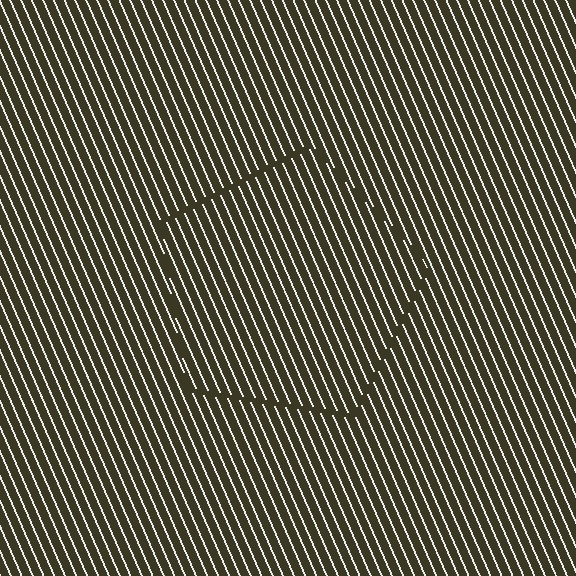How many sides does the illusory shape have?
5 sides — the line-ends trace a pentagon.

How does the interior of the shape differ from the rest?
The interior of the shape contains the same grating, shifted by half a period — the contour is defined by the phase discontinuity where line-ends from the inner and outer gratings abut.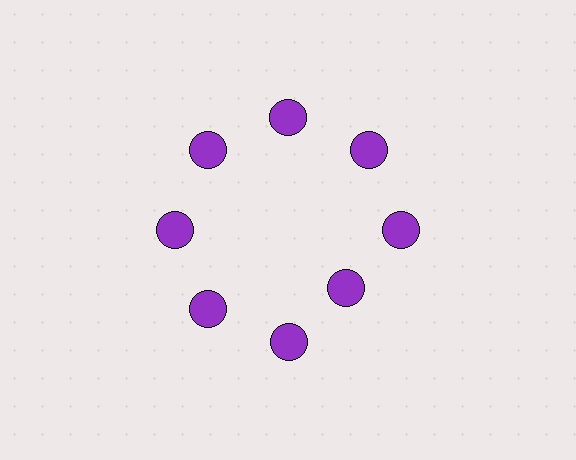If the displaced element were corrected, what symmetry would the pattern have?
It would have 8-fold rotational symmetry — the pattern would map onto itself every 45 degrees.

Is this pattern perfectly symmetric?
No. The 8 purple circles are arranged in a ring, but one element near the 4 o'clock position is pulled inward toward the center, breaking the 8-fold rotational symmetry.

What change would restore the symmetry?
The symmetry would be restored by moving it outward, back onto the ring so that all 8 circles sit at equal angles and equal distance from the center.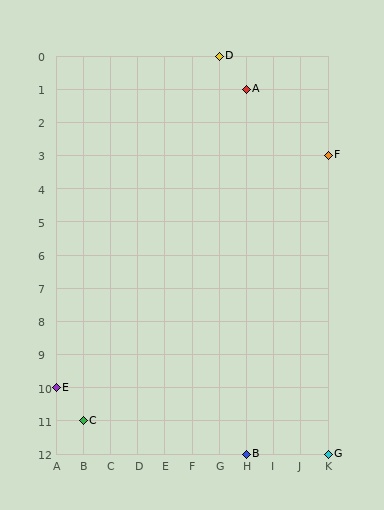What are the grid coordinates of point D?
Point D is at grid coordinates (G, 0).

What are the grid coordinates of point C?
Point C is at grid coordinates (B, 11).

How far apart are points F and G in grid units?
Points F and G are 9 rows apart.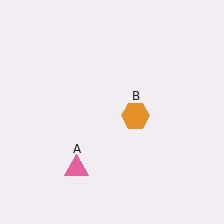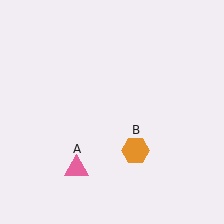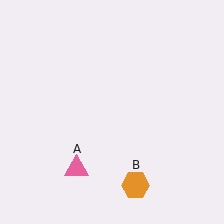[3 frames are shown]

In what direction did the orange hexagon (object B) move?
The orange hexagon (object B) moved down.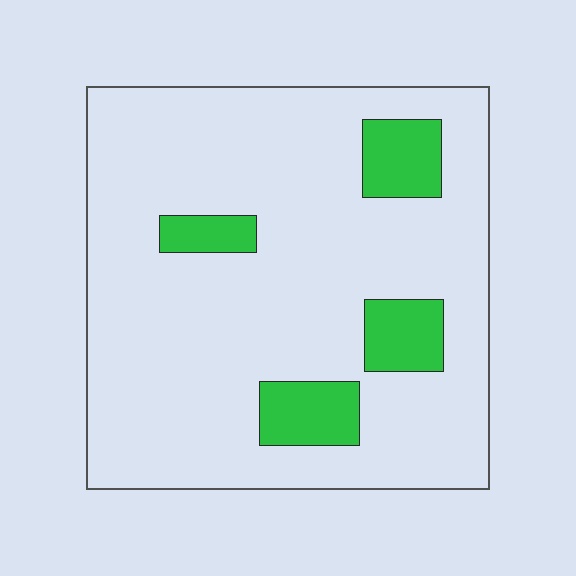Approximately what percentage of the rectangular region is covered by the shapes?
Approximately 15%.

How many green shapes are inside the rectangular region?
4.